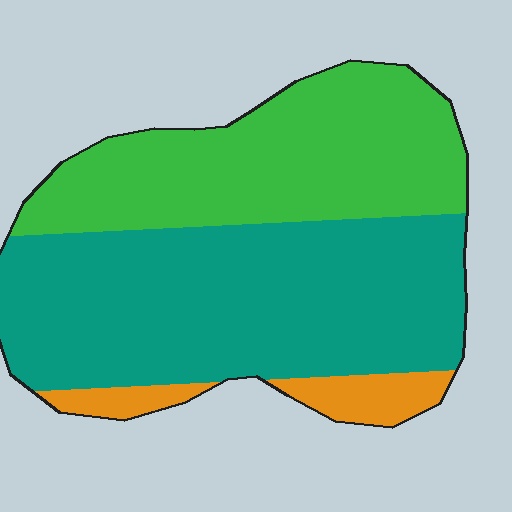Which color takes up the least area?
Orange, at roughly 10%.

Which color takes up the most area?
Teal, at roughly 55%.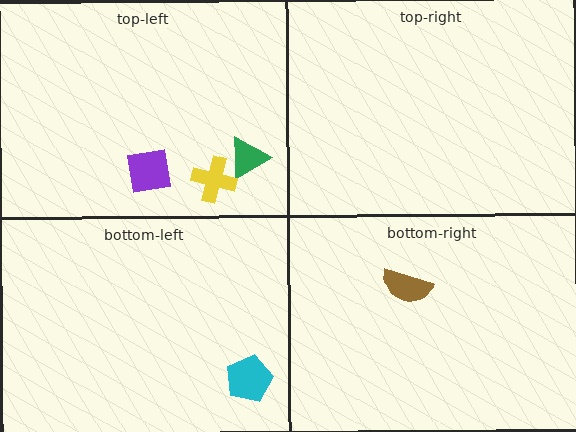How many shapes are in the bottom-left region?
1.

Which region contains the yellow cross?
The top-left region.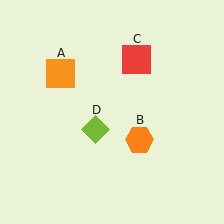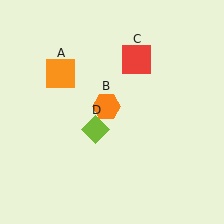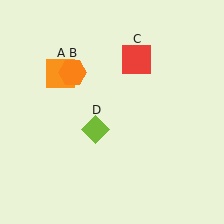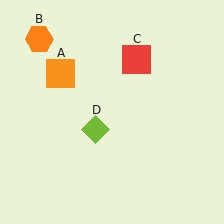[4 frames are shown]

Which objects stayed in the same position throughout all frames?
Orange square (object A) and red square (object C) and lime diamond (object D) remained stationary.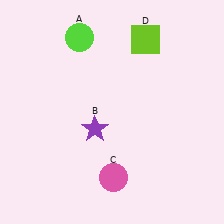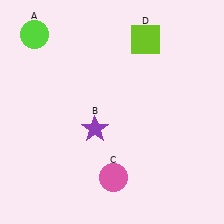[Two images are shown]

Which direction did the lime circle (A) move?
The lime circle (A) moved left.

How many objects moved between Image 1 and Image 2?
1 object moved between the two images.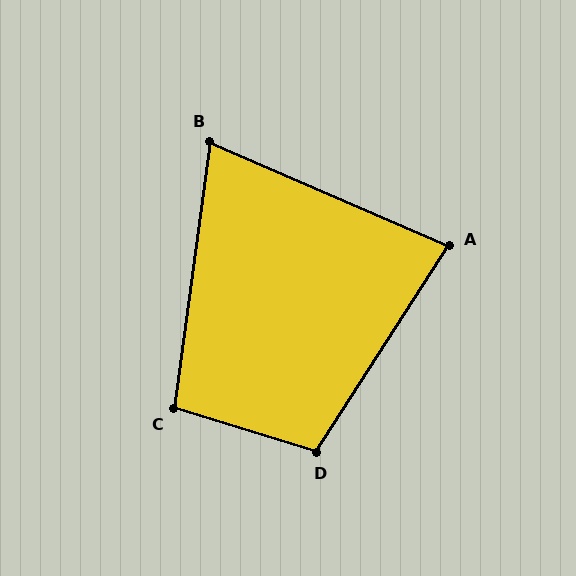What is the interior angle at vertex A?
Approximately 81 degrees (acute).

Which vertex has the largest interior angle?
D, at approximately 106 degrees.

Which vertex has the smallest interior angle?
B, at approximately 74 degrees.